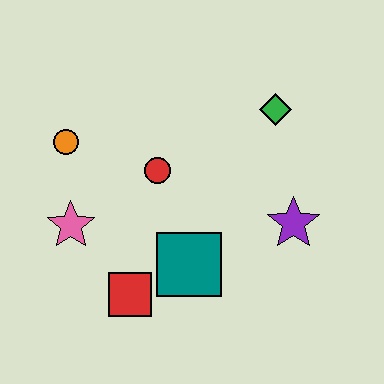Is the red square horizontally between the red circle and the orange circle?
Yes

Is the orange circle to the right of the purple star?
No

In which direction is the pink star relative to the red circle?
The pink star is to the left of the red circle.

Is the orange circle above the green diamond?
No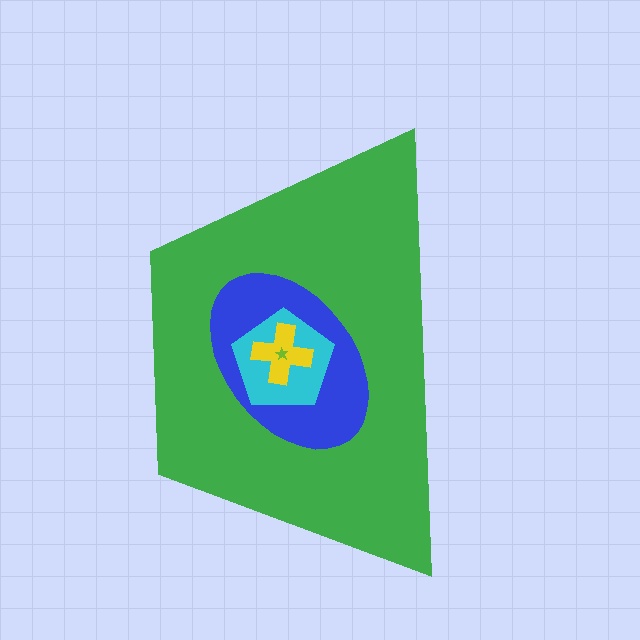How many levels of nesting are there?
5.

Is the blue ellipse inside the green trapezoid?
Yes.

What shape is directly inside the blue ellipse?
The cyan pentagon.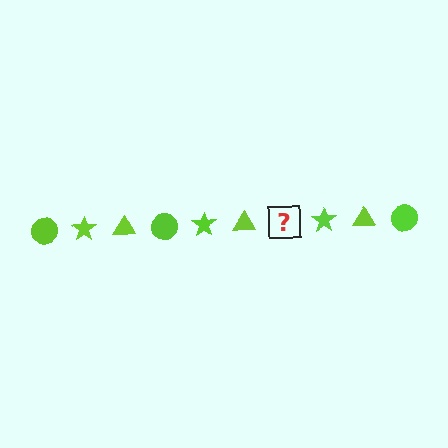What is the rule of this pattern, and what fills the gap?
The rule is that the pattern cycles through circle, star, triangle shapes in lime. The gap should be filled with a lime circle.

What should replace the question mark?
The question mark should be replaced with a lime circle.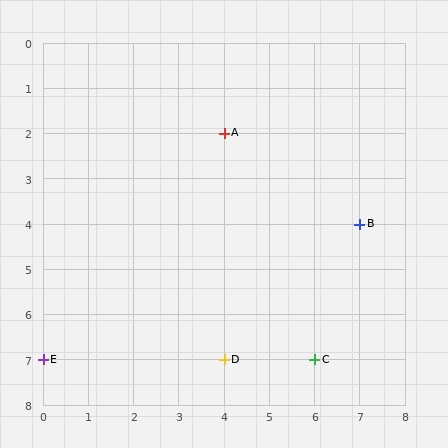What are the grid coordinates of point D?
Point D is at grid coordinates (4, 7).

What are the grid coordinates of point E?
Point E is at grid coordinates (0, 7).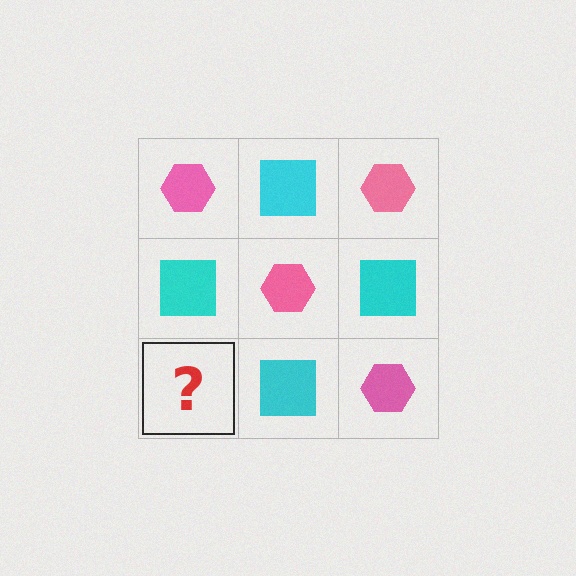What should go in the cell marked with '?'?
The missing cell should contain a pink hexagon.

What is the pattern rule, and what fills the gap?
The rule is that it alternates pink hexagon and cyan square in a checkerboard pattern. The gap should be filled with a pink hexagon.